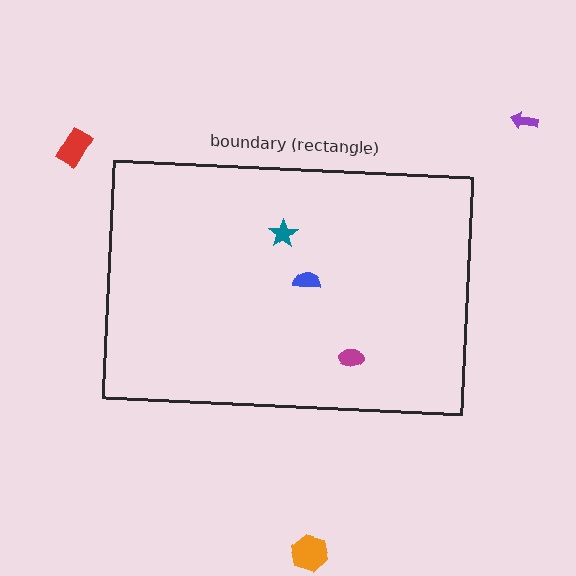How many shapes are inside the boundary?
3 inside, 3 outside.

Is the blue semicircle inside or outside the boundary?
Inside.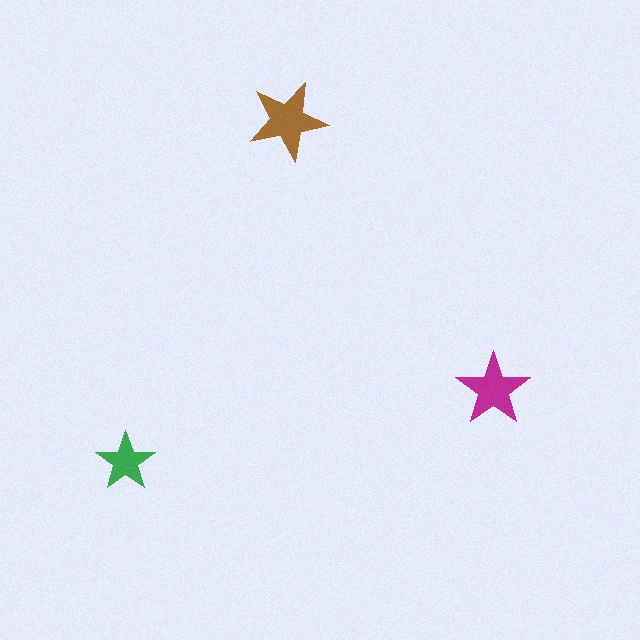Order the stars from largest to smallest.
the brown one, the magenta one, the green one.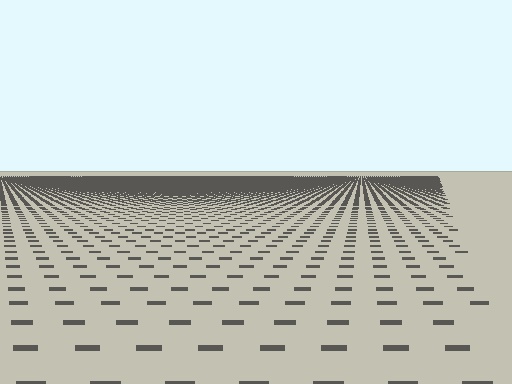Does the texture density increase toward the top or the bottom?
Density increases toward the top.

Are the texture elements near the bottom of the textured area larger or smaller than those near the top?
Larger. Near the bottom, elements are closer to the viewer and appear at a bigger on-screen size.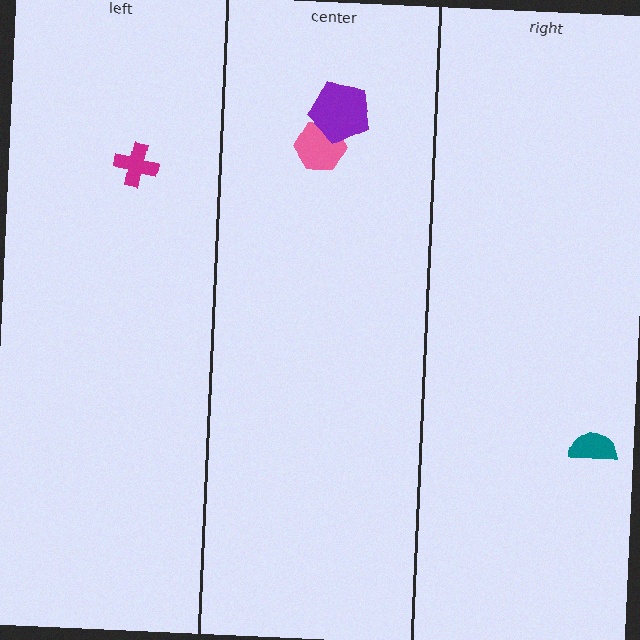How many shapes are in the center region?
2.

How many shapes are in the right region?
1.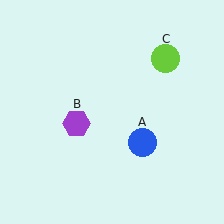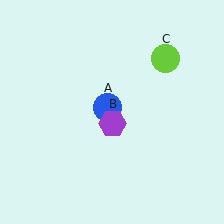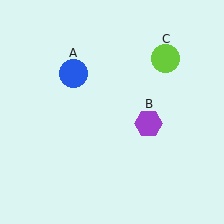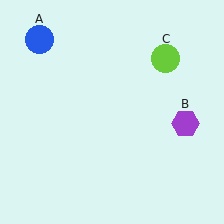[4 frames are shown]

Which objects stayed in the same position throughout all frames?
Lime circle (object C) remained stationary.